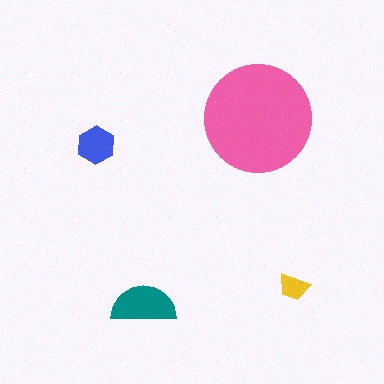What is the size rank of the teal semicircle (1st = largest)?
2nd.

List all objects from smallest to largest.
The yellow trapezoid, the blue hexagon, the teal semicircle, the pink circle.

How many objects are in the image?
There are 4 objects in the image.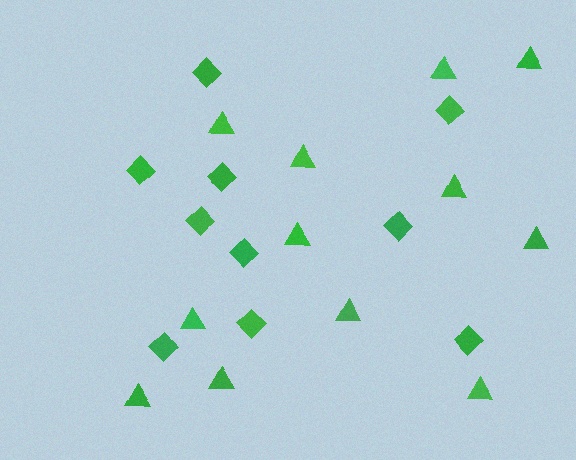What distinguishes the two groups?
There are 2 groups: one group of diamonds (10) and one group of triangles (12).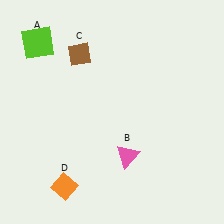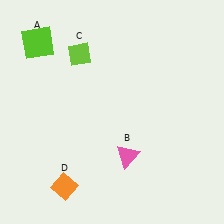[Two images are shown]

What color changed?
The diamond (C) changed from brown in Image 1 to lime in Image 2.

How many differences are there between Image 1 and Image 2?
There is 1 difference between the two images.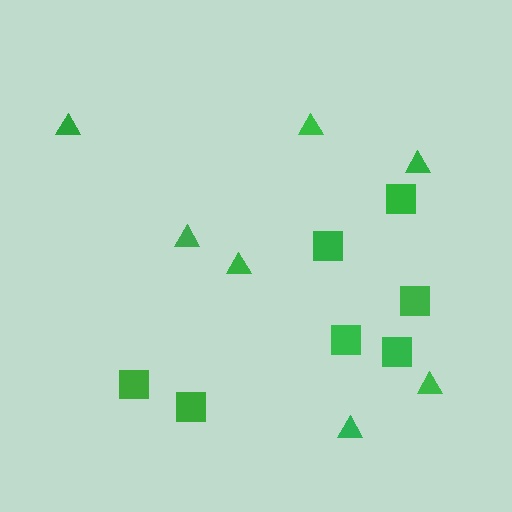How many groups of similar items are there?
There are 2 groups: one group of triangles (7) and one group of squares (7).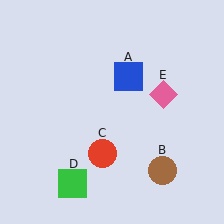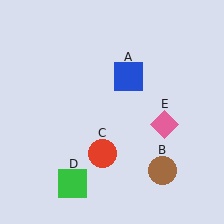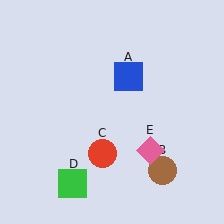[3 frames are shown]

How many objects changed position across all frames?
1 object changed position: pink diamond (object E).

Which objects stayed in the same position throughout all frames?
Blue square (object A) and brown circle (object B) and red circle (object C) and green square (object D) remained stationary.